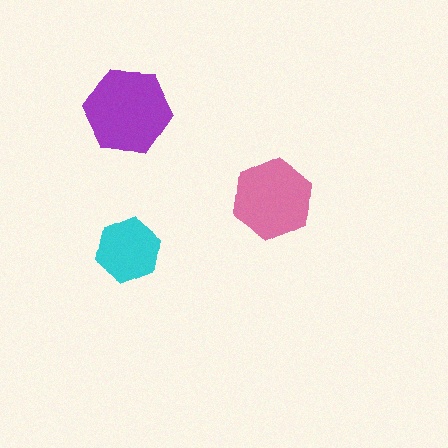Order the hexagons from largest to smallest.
the purple one, the pink one, the cyan one.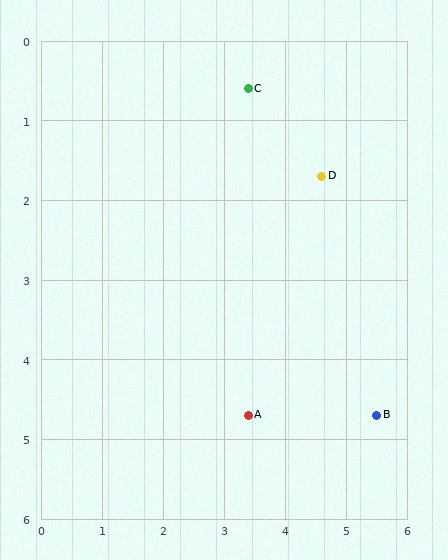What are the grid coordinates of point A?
Point A is at approximately (3.4, 4.7).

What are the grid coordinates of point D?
Point D is at approximately (4.6, 1.7).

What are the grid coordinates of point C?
Point C is at approximately (3.4, 0.6).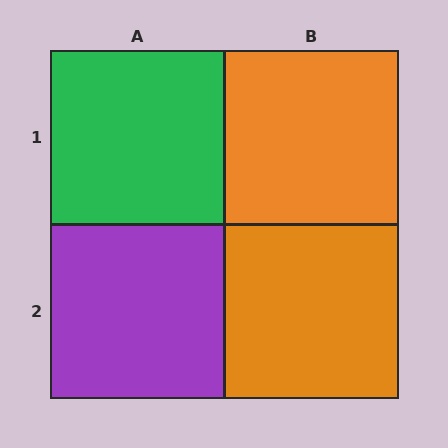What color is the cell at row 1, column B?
Orange.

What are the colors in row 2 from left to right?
Purple, orange.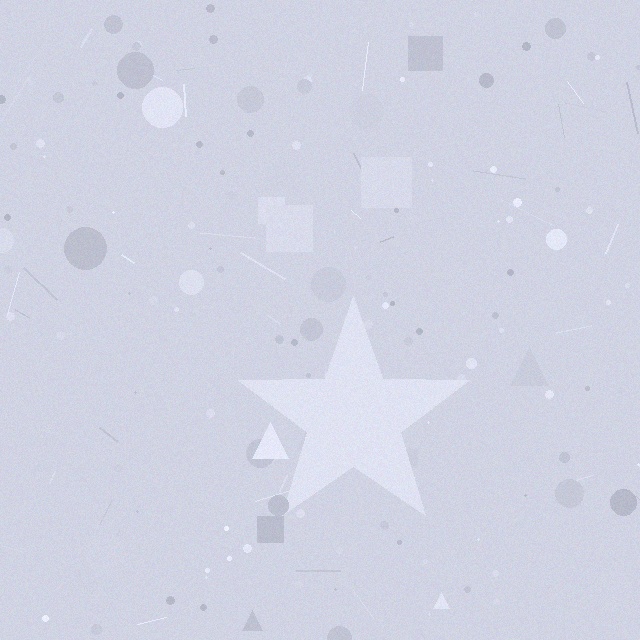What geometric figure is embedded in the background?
A star is embedded in the background.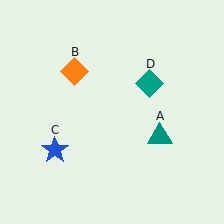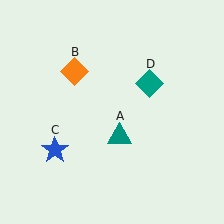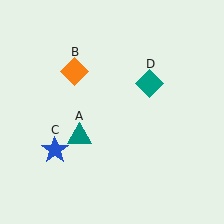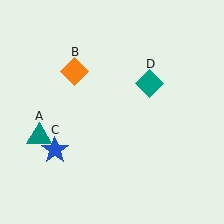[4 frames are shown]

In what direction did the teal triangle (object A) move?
The teal triangle (object A) moved left.